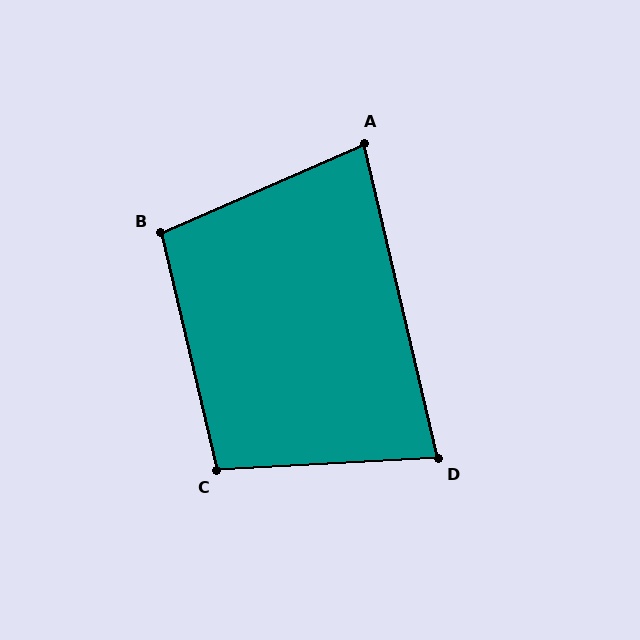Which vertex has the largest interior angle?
C, at approximately 100 degrees.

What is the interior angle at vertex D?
Approximately 80 degrees (acute).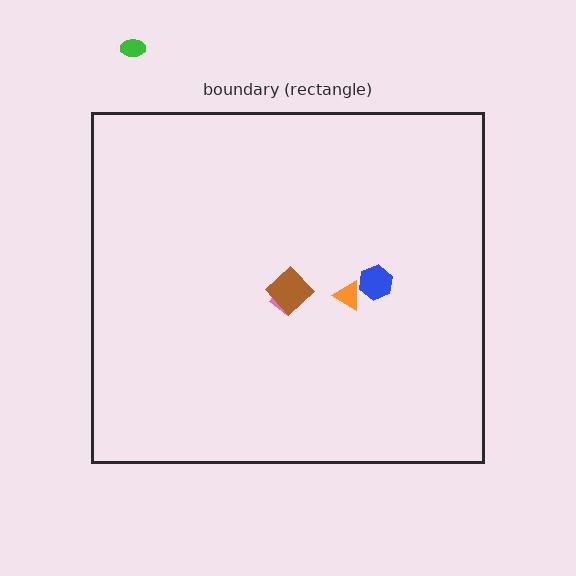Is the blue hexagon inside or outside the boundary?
Inside.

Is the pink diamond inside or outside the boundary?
Inside.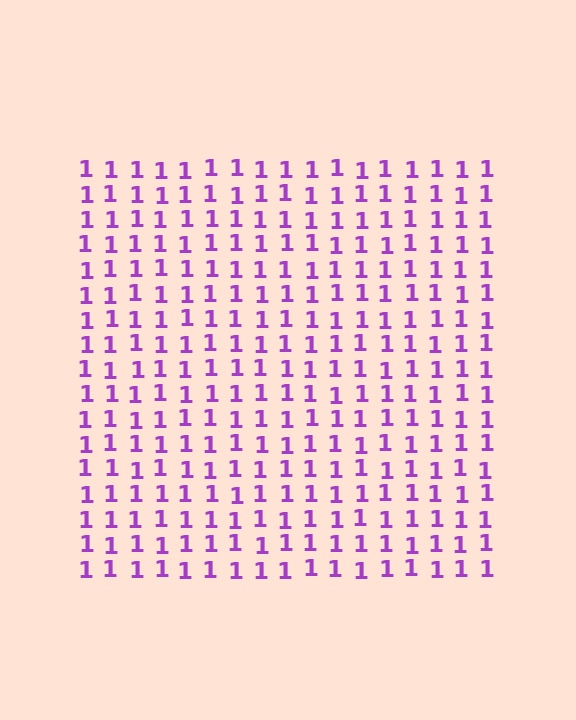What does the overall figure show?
The overall figure shows a square.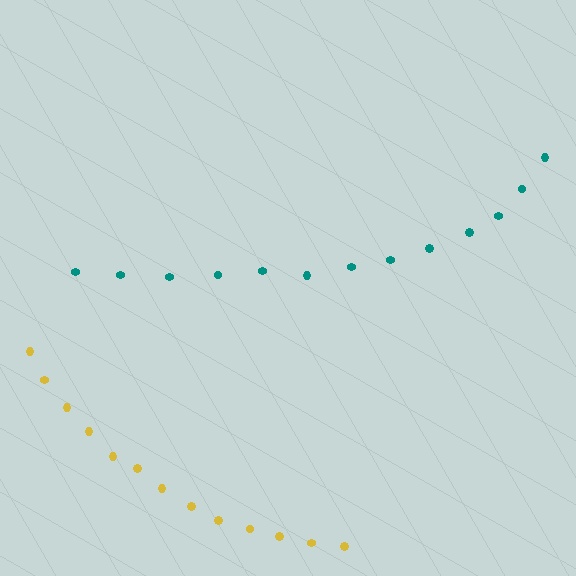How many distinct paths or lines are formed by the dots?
There are 2 distinct paths.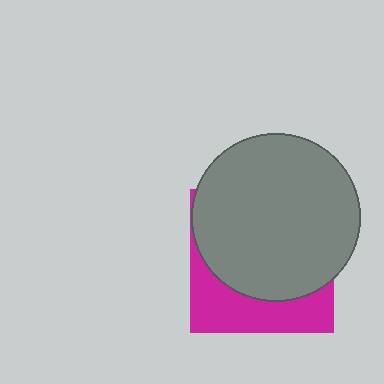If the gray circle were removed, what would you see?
You would see the complete magenta square.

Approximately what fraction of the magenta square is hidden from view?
Roughly 68% of the magenta square is hidden behind the gray circle.